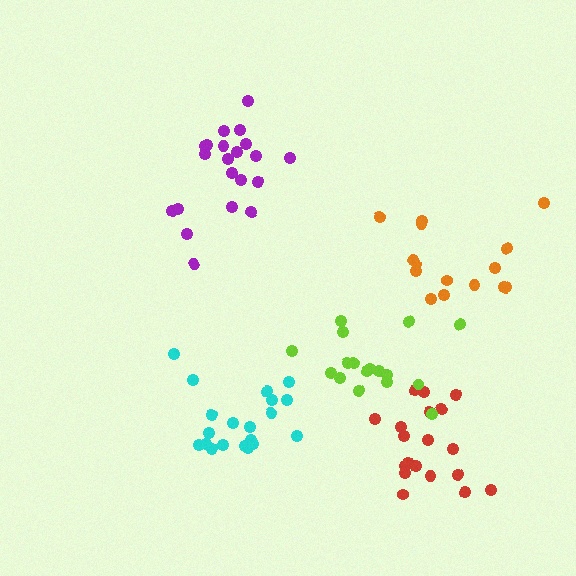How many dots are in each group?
Group 1: 15 dots, Group 2: 21 dots, Group 3: 20 dots, Group 4: 19 dots, Group 5: 17 dots (92 total).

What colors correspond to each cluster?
The clusters are colored: orange, purple, cyan, red, lime.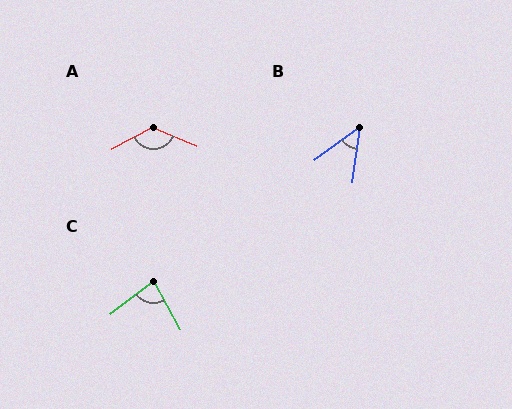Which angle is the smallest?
B, at approximately 46 degrees.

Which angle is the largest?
A, at approximately 129 degrees.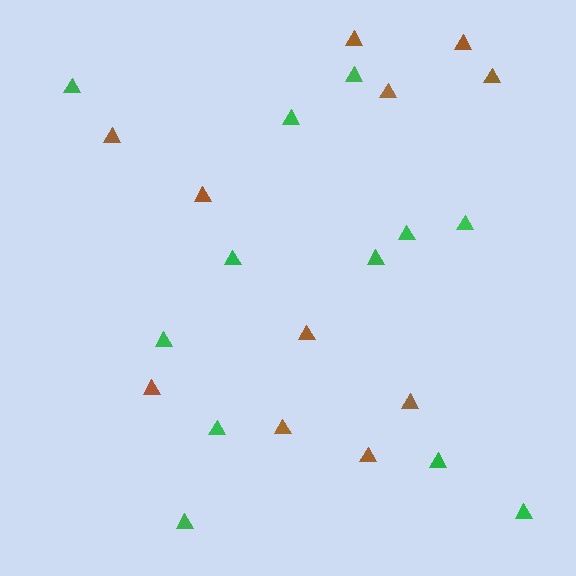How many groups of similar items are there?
There are 2 groups: one group of green triangles (12) and one group of brown triangles (11).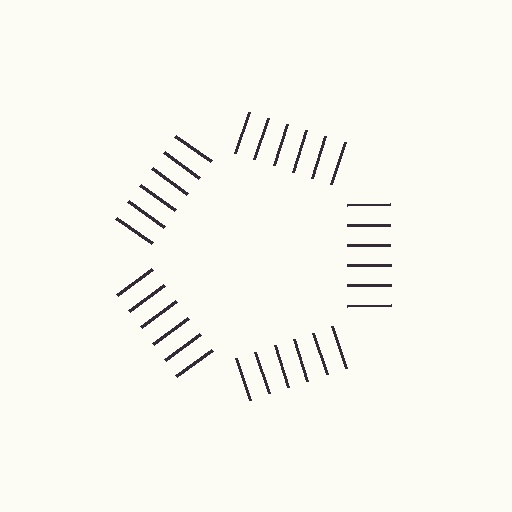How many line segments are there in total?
30 — 6 along each of the 5 edges.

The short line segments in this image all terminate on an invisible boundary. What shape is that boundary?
An illusory pentagon — the line segments terminate on its edges but no continuous stroke is drawn.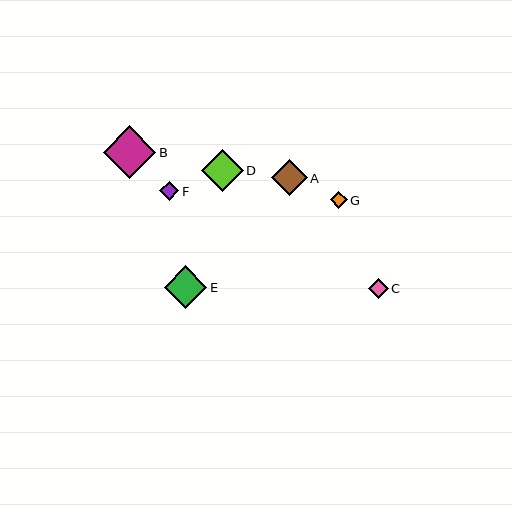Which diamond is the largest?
Diamond B is the largest with a size of approximately 52 pixels.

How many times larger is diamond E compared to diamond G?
Diamond E is approximately 2.5 times the size of diamond G.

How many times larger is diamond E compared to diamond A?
Diamond E is approximately 1.2 times the size of diamond A.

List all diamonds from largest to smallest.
From largest to smallest: B, E, D, A, C, F, G.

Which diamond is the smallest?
Diamond G is the smallest with a size of approximately 17 pixels.